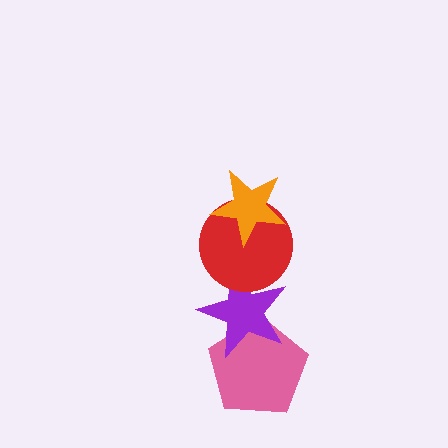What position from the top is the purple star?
The purple star is 3rd from the top.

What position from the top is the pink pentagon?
The pink pentagon is 4th from the top.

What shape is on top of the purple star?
The red circle is on top of the purple star.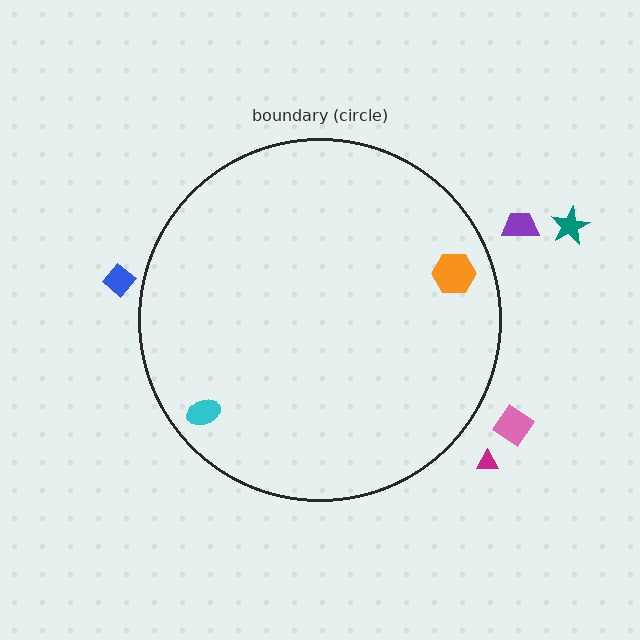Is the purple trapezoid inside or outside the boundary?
Outside.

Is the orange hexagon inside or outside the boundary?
Inside.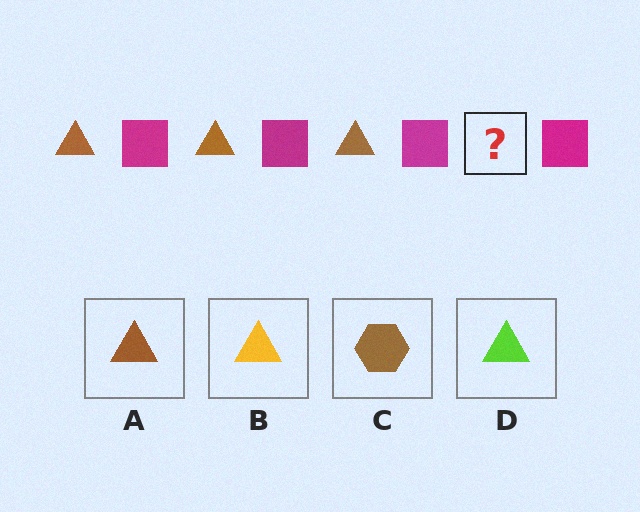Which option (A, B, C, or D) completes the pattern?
A.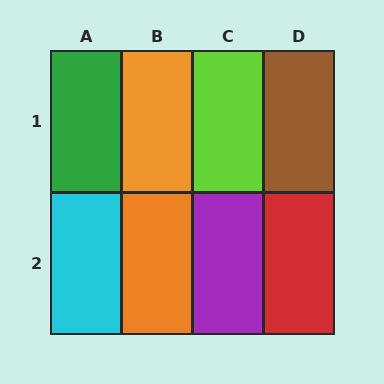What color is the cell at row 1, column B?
Orange.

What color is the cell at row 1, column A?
Green.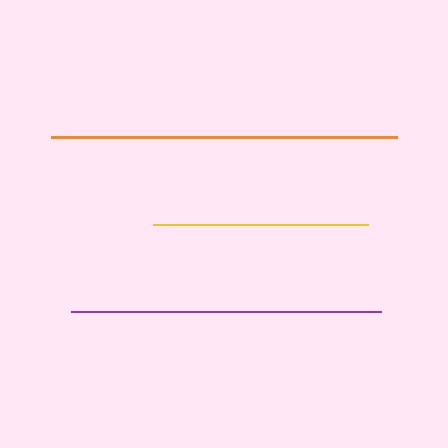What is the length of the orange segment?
The orange segment is approximately 346 pixels long.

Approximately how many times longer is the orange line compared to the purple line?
The orange line is approximately 1.1 times the length of the purple line.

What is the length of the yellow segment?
The yellow segment is approximately 214 pixels long.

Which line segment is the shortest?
The yellow line is the shortest at approximately 214 pixels.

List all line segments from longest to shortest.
From longest to shortest: orange, purple, yellow.